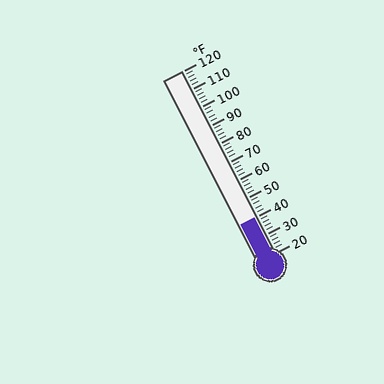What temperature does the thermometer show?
The thermometer shows approximately 40°F.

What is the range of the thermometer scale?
The thermometer scale ranges from 20°F to 120°F.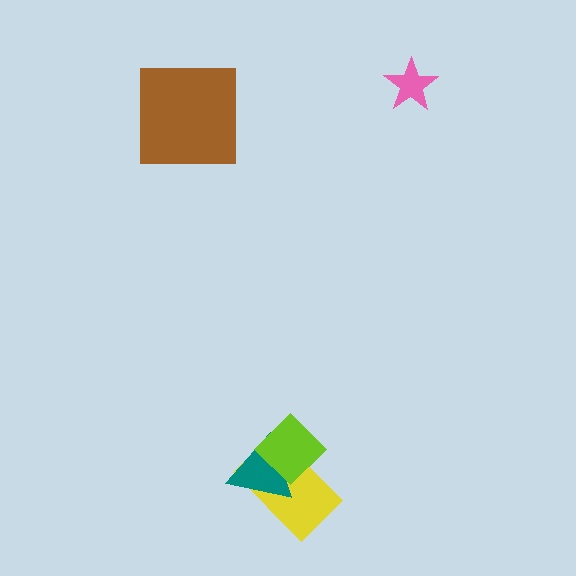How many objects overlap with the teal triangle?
2 objects overlap with the teal triangle.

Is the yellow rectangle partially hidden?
Yes, it is partially covered by another shape.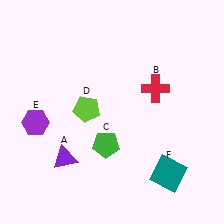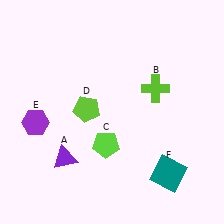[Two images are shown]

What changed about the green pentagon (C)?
In Image 1, C is green. In Image 2, it changed to lime.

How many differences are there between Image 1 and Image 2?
There are 2 differences between the two images.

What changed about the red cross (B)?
In Image 1, B is red. In Image 2, it changed to lime.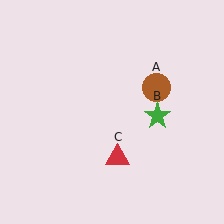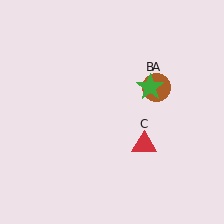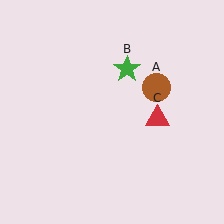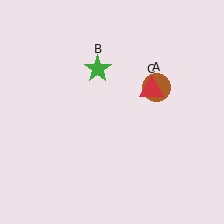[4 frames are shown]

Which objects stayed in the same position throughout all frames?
Brown circle (object A) remained stationary.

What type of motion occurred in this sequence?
The green star (object B), red triangle (object C) rotated counterclockwise around the center of the scene.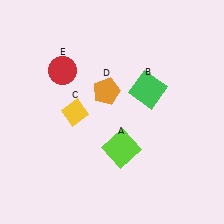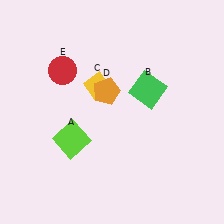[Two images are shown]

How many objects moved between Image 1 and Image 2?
2 objects moved between the two images.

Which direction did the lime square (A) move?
The lime square (A) moved left.